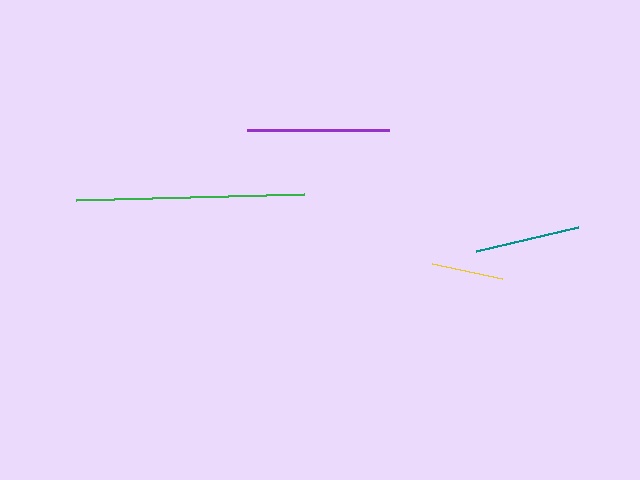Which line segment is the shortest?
The yellow line is the shortest at approximately 71 pixels.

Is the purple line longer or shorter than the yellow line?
The purple line is longer than the yellow line.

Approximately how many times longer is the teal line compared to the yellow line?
The teal line is approximately 1.5 times the length of the yellow line.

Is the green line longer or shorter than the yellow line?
The green line is longer than the yellow line.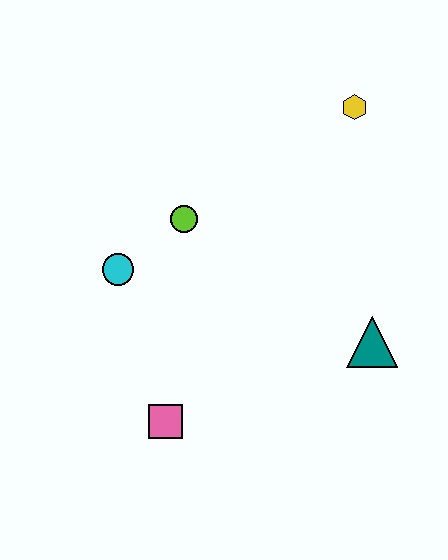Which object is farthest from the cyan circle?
The yellow hexagon is farthest from the cyan circle.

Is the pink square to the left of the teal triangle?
Yes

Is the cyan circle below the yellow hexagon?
Yes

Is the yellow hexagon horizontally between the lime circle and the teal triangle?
Yes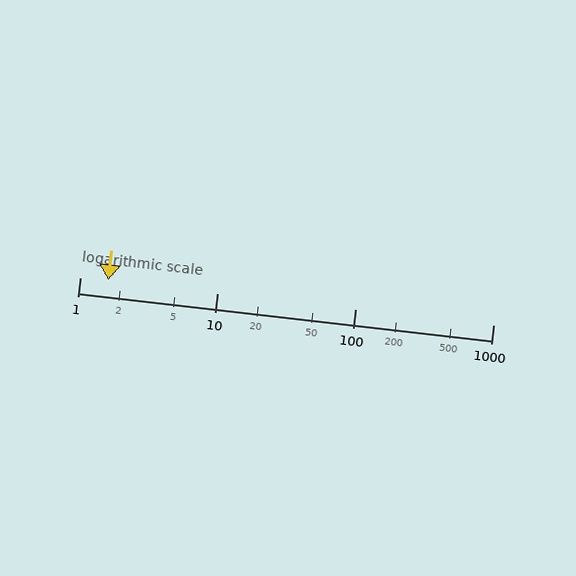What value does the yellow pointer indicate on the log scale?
The pointer indicates approximately 1.6.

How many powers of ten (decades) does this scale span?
The scale spans 3 decades, from 1 to 1000.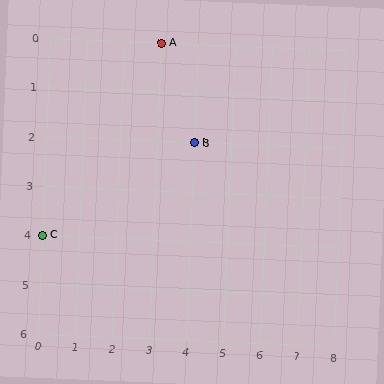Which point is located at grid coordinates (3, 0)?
Point A is at (3, 0).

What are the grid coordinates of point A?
Point A is at grid coordinates (3, 0).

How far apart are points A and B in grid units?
Points A and B are 1 column and 2 rows apart (about 2.2 grid units diagonally).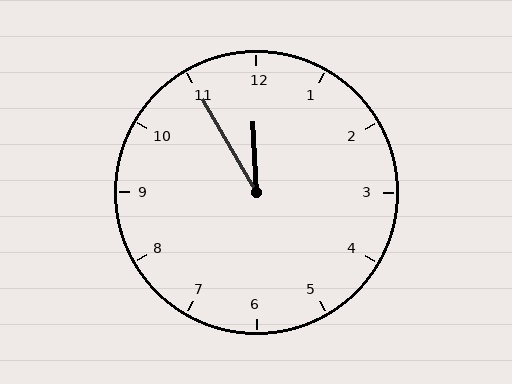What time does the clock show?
11:55.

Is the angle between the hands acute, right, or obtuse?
It is acute.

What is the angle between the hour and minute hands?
Approximately 28 degrees.